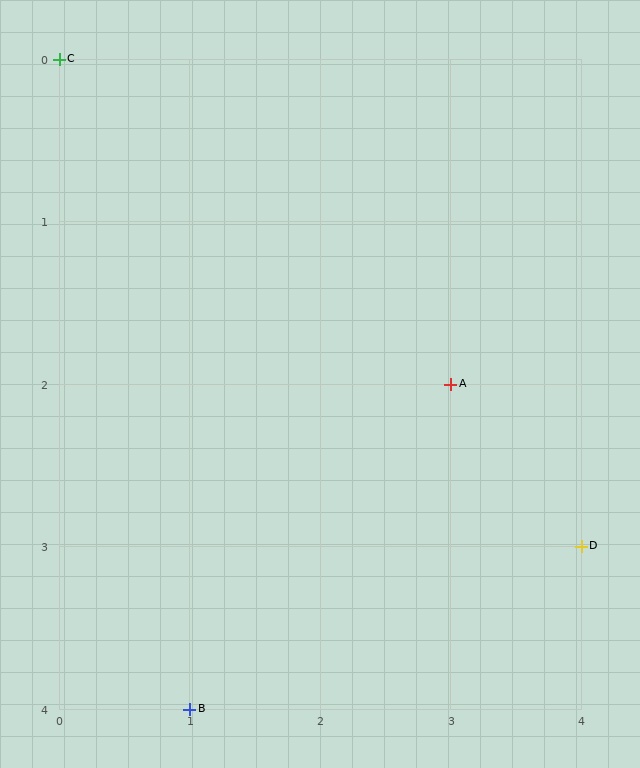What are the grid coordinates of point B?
Point B is at grid coordinates (1, 4).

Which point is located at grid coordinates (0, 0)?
Point C is at (0, 0).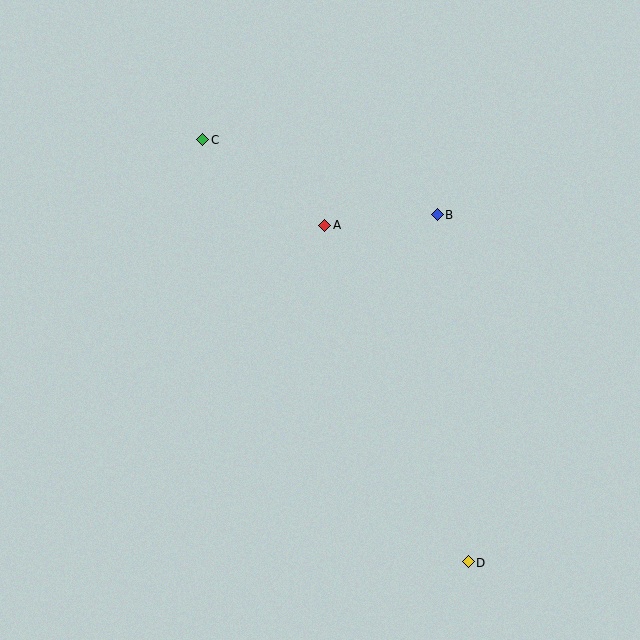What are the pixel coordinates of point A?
Point A is at (325, 225).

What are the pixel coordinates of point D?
Point D is at (468, 562).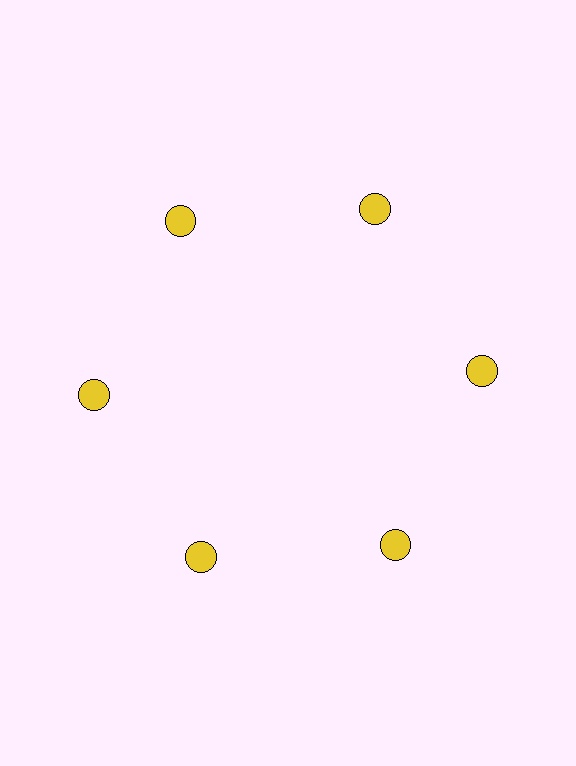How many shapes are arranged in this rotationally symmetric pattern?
There are 6 shapes, arranged in 6 groups of 1.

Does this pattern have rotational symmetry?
Yes, this pattern has 6-fold rotational symmetry. It looks the same after rotating 60 degrees around the center.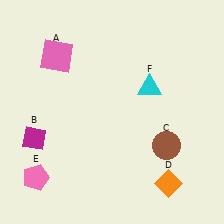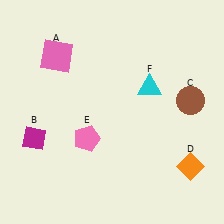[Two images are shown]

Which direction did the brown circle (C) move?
The brown circle (C) moved up.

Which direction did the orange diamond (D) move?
The orange diamond (D) moved right.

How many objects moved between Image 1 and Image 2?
3 objects moved between the two images.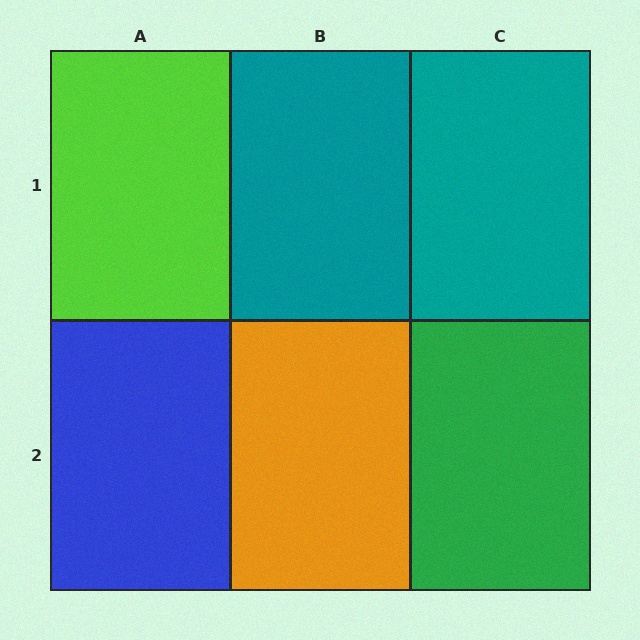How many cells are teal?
2 cells are teal.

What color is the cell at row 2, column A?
Blue.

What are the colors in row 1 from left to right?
Lime, teal, teal.